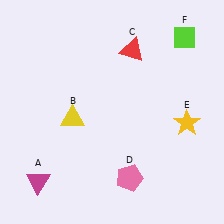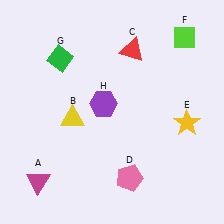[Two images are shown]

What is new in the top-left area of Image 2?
A purple hexagon (H) was added in the top-left area of Image 2.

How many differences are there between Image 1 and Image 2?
There are 2 differences between the two images.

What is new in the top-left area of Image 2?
A green diamond (G) was added in the top-left area of Image 2.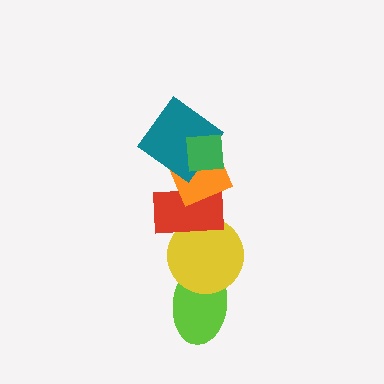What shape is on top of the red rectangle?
The orange diamond is on top of the red rectangle.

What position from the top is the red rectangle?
The red rectangle is 4th from the top.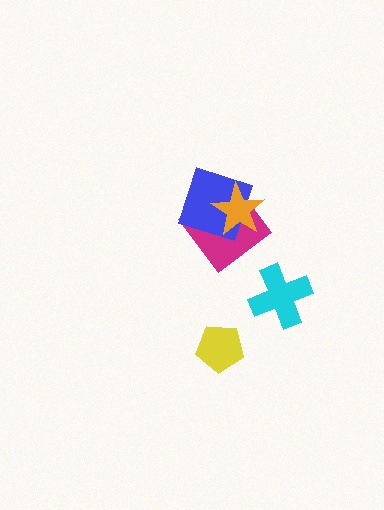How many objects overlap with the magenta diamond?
2 objects overlap with the magenta diamond.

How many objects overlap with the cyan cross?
0 objects overlap with the cyan cross.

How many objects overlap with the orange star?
2 objects overlap with the orange star.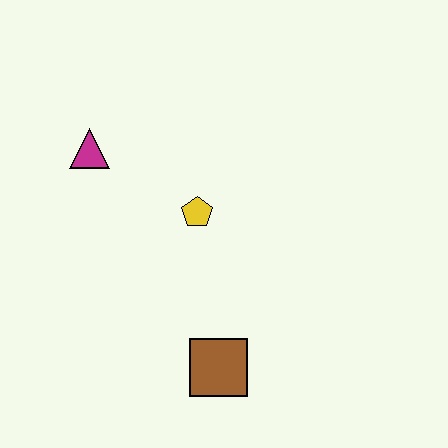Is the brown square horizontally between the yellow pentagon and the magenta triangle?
No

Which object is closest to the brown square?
The yellow pentagon is closest to the brown square.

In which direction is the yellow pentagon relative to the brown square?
The yellow pentagon is above the brown square.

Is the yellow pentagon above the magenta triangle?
No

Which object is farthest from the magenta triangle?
The brown square is farthest from the magenta triangle.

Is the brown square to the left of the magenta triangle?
No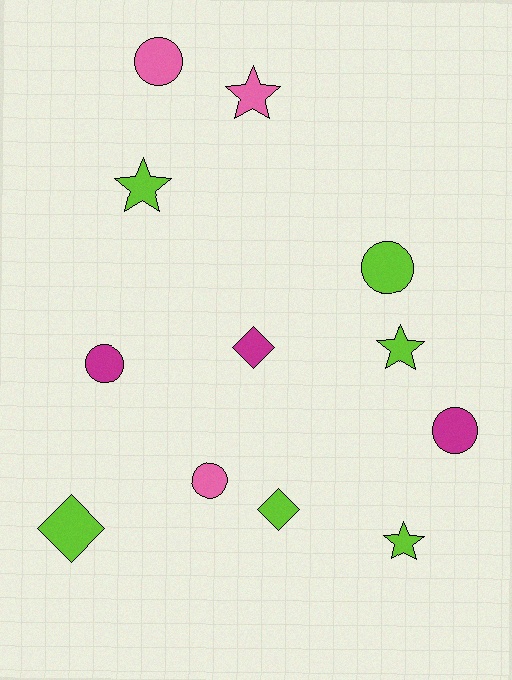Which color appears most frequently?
Lime, with 6 objects.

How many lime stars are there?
There are 3 lime stars.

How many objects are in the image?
There are 12 objects.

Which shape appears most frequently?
Circle, with 5 objects.